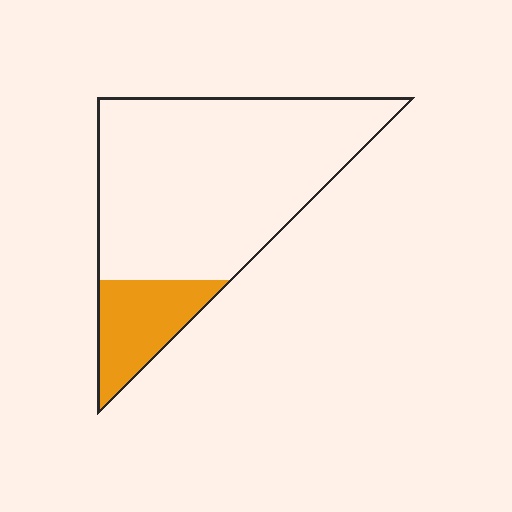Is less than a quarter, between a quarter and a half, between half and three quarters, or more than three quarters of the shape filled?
Less than a quarter.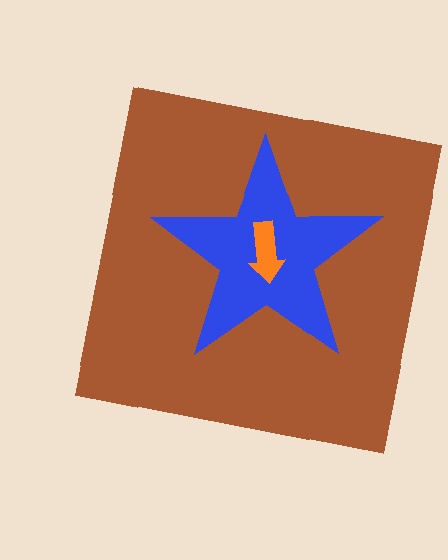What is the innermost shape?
The orange arrow.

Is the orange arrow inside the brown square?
Yes.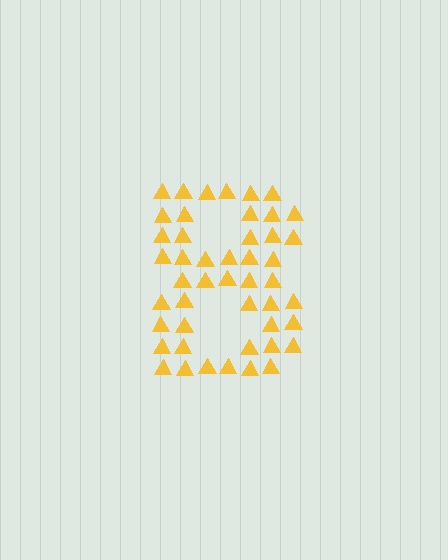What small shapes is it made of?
It is made of small triangles.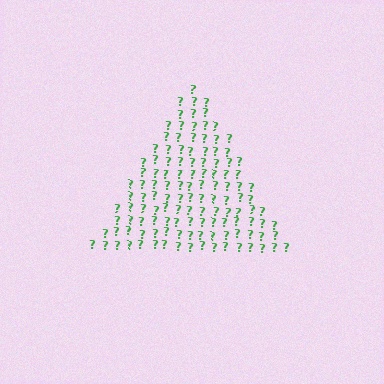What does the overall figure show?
The overall figure shows a triangle.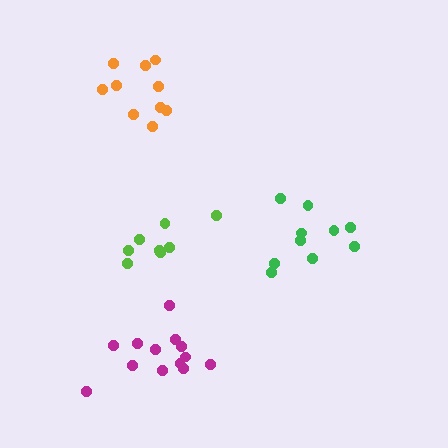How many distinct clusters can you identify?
There are 4 distinct clusters.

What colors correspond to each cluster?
The clusters are colored: lime, magenta, orange, green.